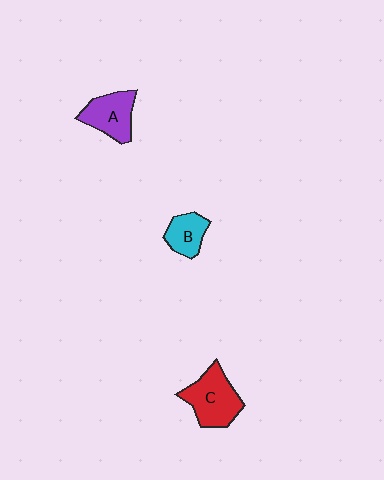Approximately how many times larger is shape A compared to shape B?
Approximately 1.4 times.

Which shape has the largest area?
Shape C (red).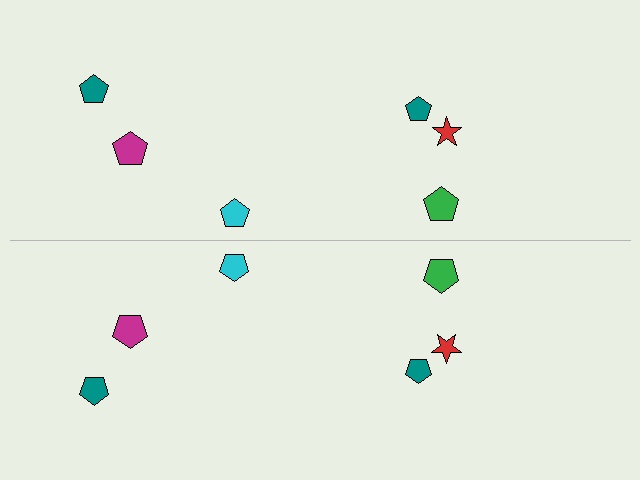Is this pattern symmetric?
Yes, this pattern has bilateral (reflection) symmetry.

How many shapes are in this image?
There are 12 shapes in this image.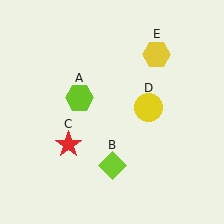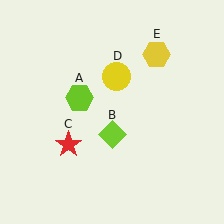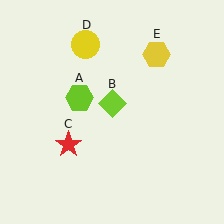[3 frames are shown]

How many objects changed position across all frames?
2 objects changed position: lime diamond (object B), yellow circle (object D).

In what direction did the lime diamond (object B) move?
The lime diamond (object B) moved up.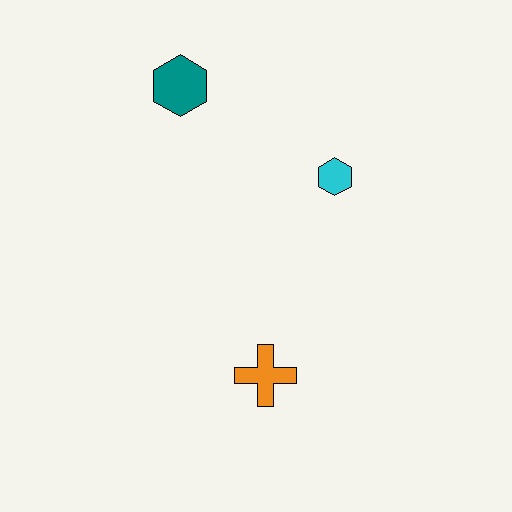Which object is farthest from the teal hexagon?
The orange cross is farthest from the teal hexagon.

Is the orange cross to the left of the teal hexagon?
No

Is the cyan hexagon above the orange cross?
Yes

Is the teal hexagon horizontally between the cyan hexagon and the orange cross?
No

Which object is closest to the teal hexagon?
The cyan hexagon is closest to the teal hexagon.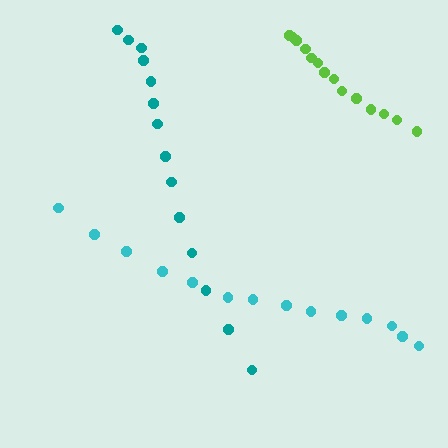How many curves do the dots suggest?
There are 3 distinct paths.